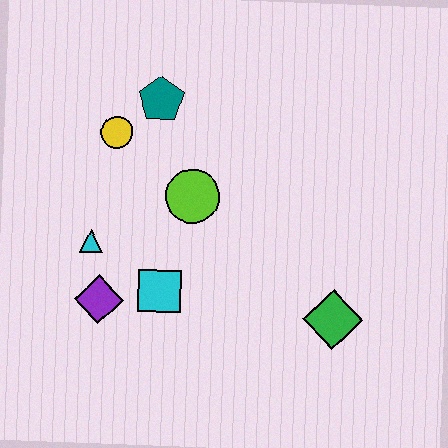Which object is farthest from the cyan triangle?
The green diamond is farthest from the cyan triangle.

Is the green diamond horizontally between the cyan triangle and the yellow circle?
No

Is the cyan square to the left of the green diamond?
Yes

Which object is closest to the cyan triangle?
The purple diamond is closest to the cyan triangle.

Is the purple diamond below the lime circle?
Yes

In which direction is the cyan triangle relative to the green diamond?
The cyan triangle is to the left of the green diamond.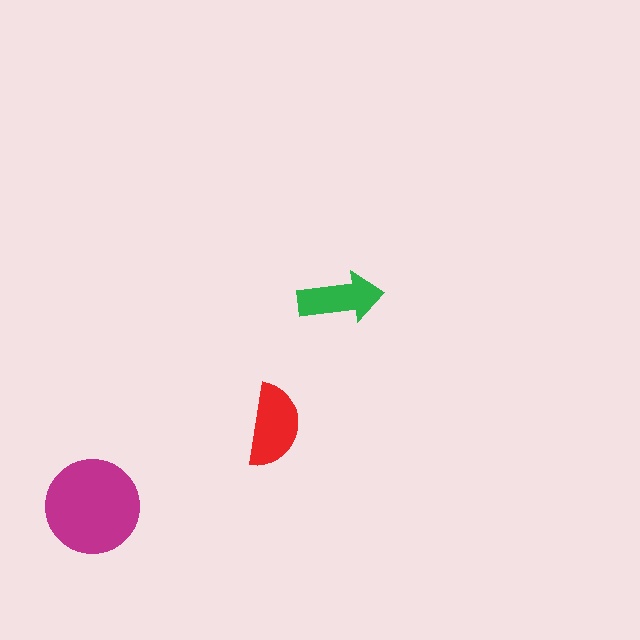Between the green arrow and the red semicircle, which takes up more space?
The red semicircle.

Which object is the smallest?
The green arrow.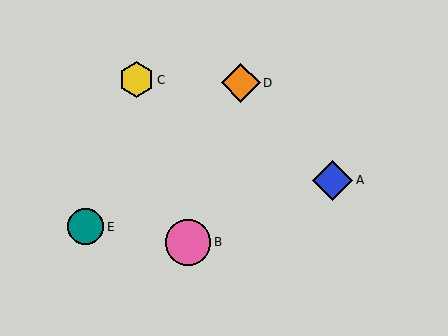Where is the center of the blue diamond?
The center of the blue diamond is at (333, 180).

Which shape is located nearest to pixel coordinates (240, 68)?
The orange diamond (labeled D) at (241, 83) is nearest to that location.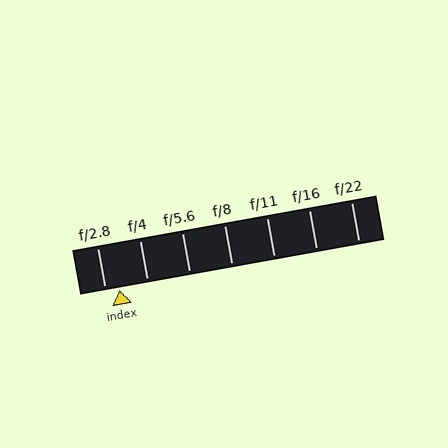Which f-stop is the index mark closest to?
The index mark is closest to f/2.8.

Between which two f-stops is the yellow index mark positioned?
The index mark is between f/2.8 and f/4.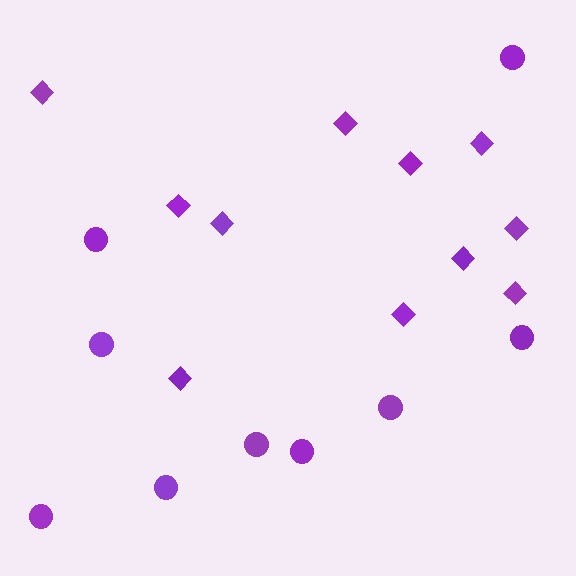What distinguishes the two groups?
There are 2 groups: one group of diamonds (11) and one group of circles (9).